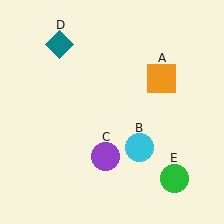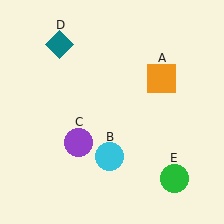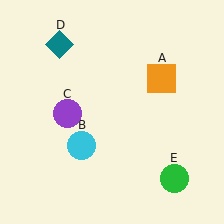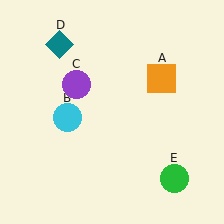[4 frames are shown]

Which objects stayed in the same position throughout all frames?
Orange square (object A) and teal diamond (object D) and green circle (object E) remained stationary.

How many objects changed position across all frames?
2 objects changed position: cyan circle (object B), purple circle (object C).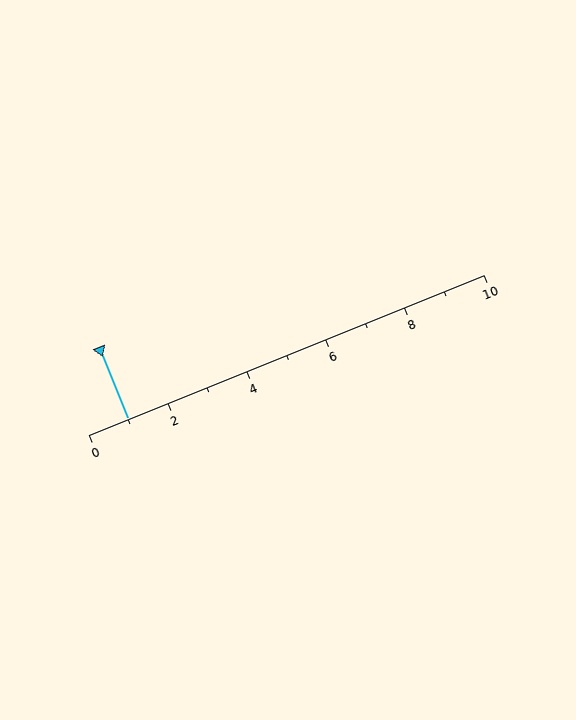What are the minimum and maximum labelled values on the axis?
The axis runs from 0 to 10.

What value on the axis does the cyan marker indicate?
The marker indicates approximately 1.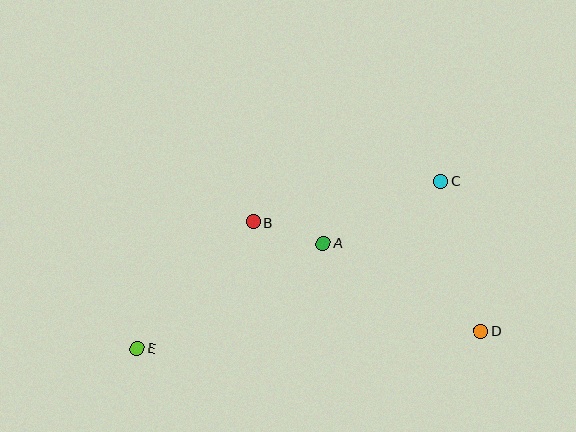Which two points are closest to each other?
Points A and B are closest to each other.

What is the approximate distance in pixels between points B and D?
The distance between B and D is approximately 252 pixels.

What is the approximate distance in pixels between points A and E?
The distance between A and E is approximately 214 pixels.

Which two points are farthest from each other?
Points C and E are farthest from each other.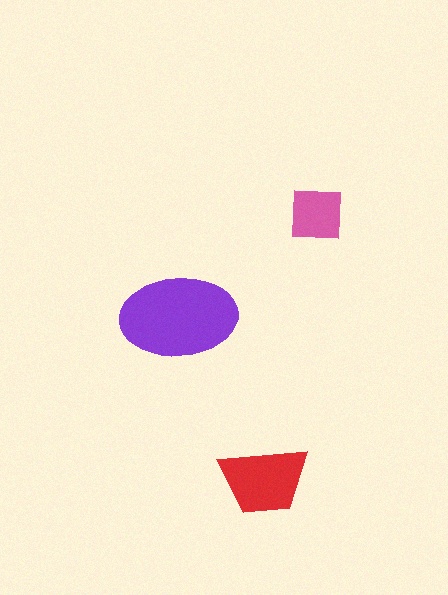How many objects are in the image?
There are 3 objects in the image.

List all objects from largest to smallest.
The purple ellipse, the red trapezoid, the pink square.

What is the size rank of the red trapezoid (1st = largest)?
2nd.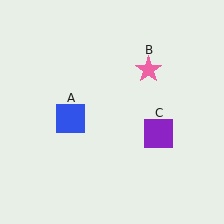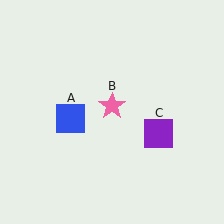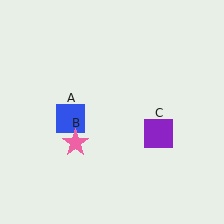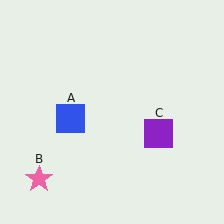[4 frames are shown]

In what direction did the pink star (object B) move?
The pink star (object B) moved down and to the left.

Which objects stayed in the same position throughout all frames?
Blue square (object A) and purple square (object C) remained stationary.